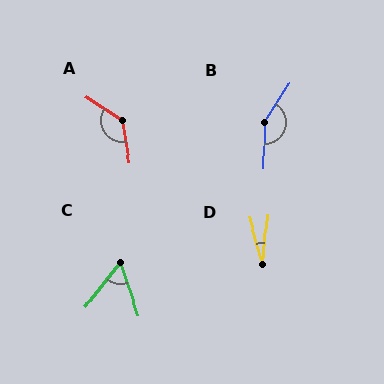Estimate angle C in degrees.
Approximately 57 degrees.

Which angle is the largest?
B, at approximately 148 degrees.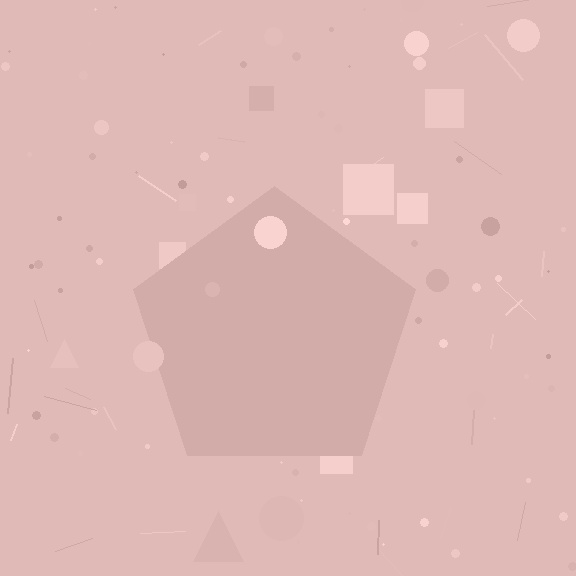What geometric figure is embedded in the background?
A pentagon is embedded in the background.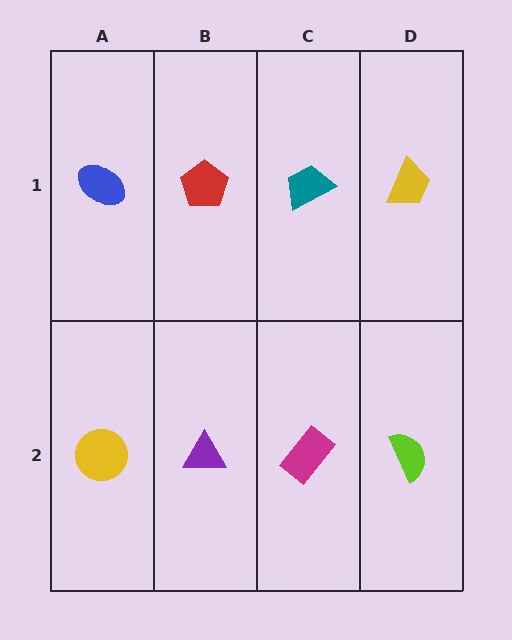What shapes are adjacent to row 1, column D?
A lime semicircle (row 2, column D), a teal trapezoid (row 1, column C).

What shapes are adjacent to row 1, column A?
A yellow circle (row 2, column A), a red pentagon (row 1, column B).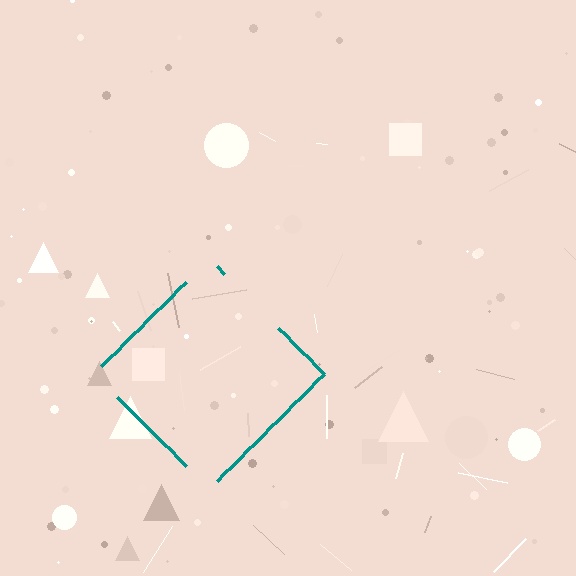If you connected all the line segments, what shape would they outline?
They would outline a diamond.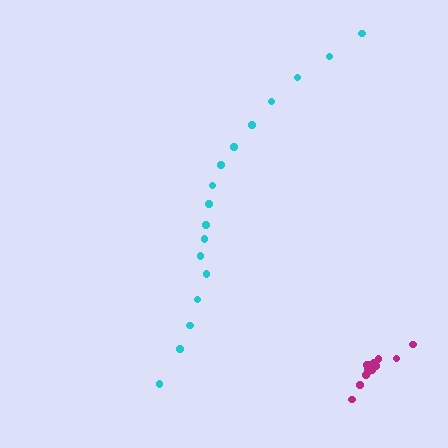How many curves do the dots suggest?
There are 2 distinct paths.